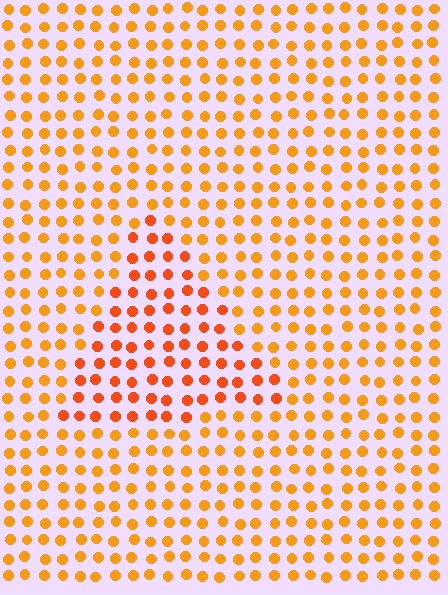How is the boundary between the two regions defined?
The boundary is defined purely by a slight shift in hue (about 22 degrees). Spacing, size, and orientation are identical on both sides.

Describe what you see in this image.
The image is filled with small orange elements in a uniform arrangement. A triangle-shaped region is visible where the elements are tinted to a slightly different hue, forming a subtle color boundary.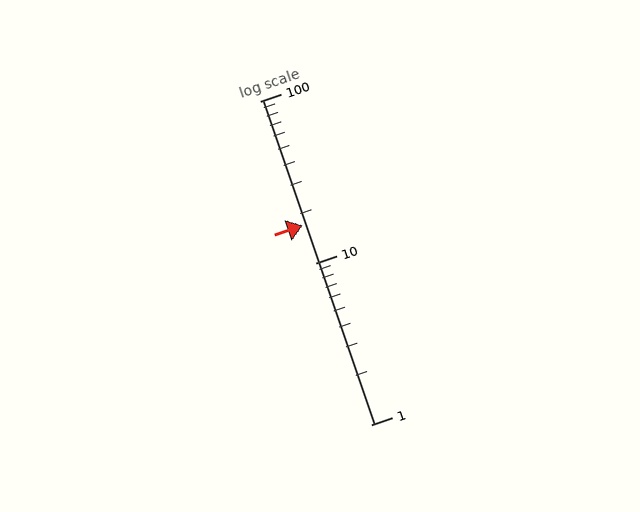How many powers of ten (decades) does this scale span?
The scale spans 2 decades, from 1 to 100.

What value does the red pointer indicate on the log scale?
The pointer indicates approximately 17.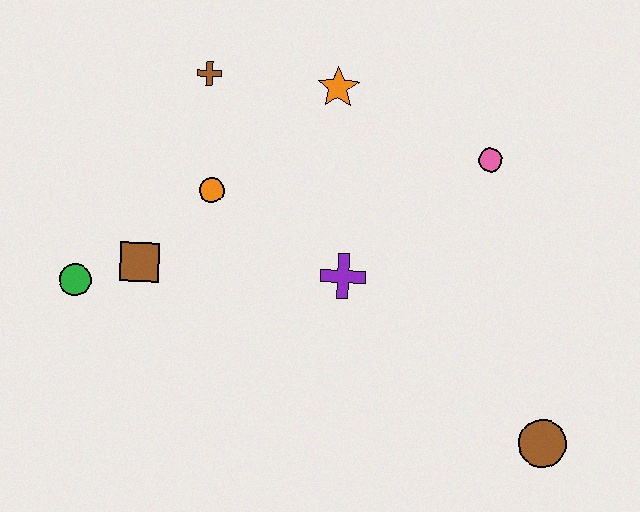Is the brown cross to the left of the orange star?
Yes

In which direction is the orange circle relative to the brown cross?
The orange circle is below the brown cross.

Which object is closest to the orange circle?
The brown square is closest to the orange circle.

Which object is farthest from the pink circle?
The green circle is farthest from the pink circle.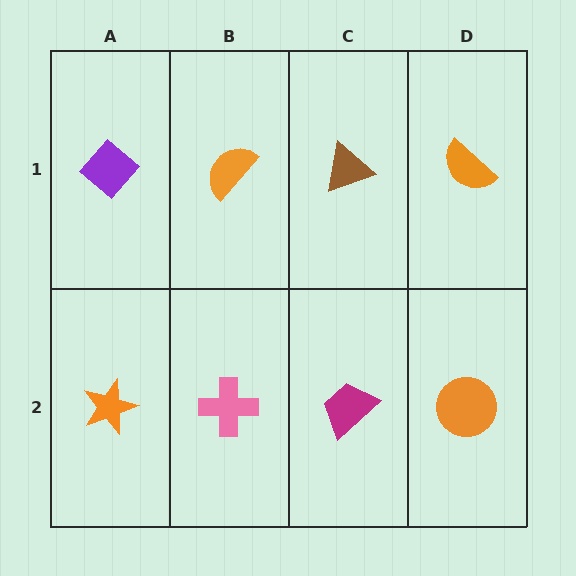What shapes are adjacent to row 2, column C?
A brown triangle (row 1, column C), a pink cross (row 2, column B), an orange circle (row 2, column D).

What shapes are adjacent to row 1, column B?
A pink cross (row 2, column B), a purple diamond (row 1, column A), a brown triangle (row 1, column C).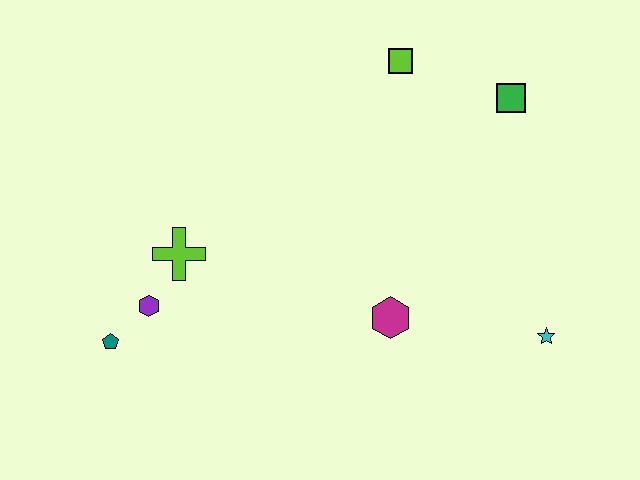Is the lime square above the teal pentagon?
Yes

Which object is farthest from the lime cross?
The cyan star is farthest from the lime cross.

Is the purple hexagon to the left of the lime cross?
Yes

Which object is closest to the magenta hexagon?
The cyan star is closest to the magenta hexagon.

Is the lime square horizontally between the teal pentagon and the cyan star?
Yes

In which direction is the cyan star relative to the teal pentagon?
The cyan star is to the right of the teal pentagon.